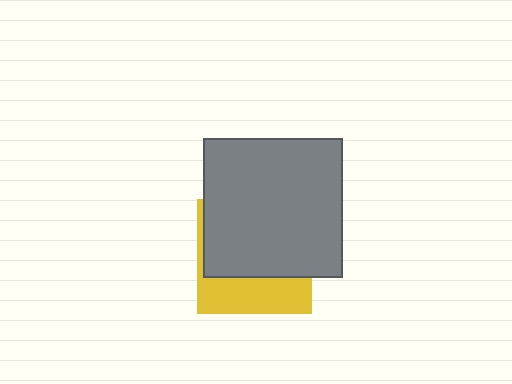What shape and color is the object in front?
The object in front is a gray square.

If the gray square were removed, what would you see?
You would see the complete yellow square.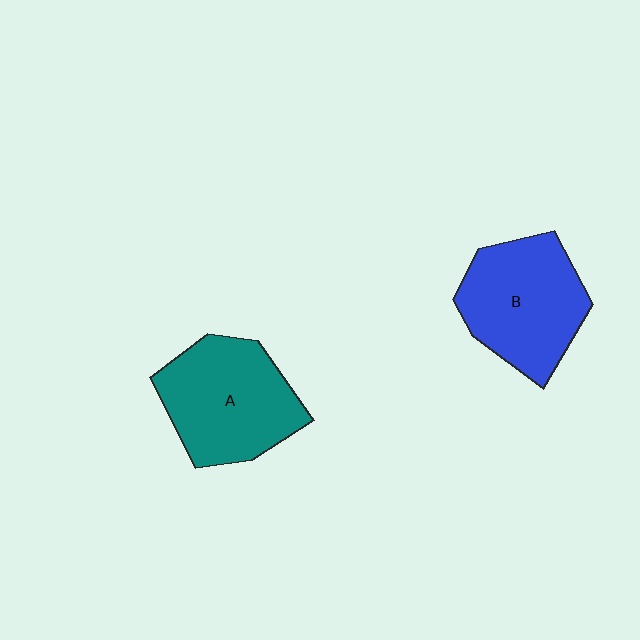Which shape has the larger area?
Shape A (teal).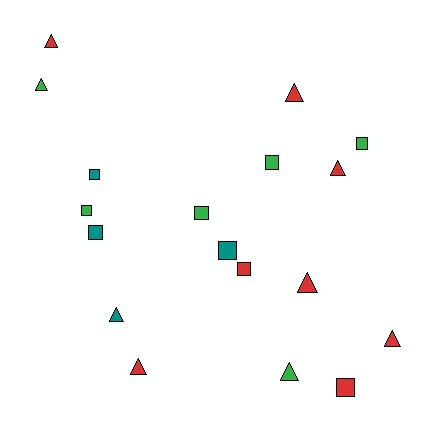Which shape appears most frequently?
Triangle, with 9 objects.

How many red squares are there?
There are 2 red squares.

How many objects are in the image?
There are 18 objects.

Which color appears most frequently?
Red, with 8 objects.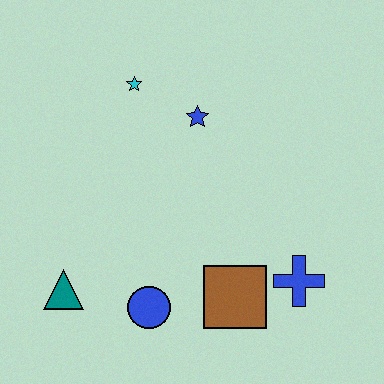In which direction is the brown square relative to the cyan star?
The brown square is below the cyan star.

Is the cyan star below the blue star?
No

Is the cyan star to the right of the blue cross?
No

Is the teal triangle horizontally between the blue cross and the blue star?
No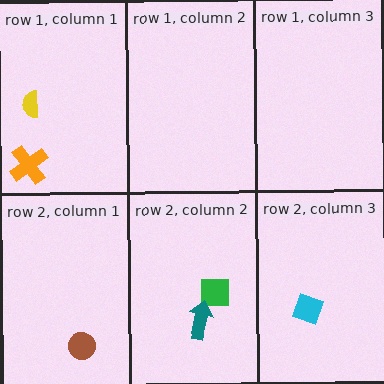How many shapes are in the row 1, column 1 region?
2.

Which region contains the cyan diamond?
The row 2, column 3 region.